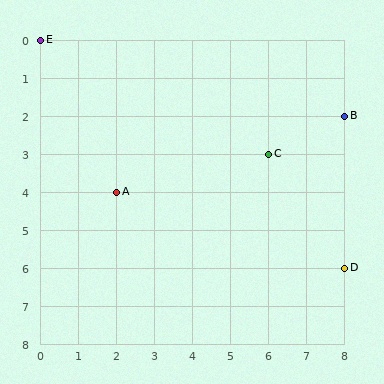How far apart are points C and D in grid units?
Points C and D are 2 columns and 3 rows apart (about 3.6 grid units diagonally).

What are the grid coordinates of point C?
Point C is at grid coordinates (6, 3).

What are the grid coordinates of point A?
Point A is at grid coordinates (2, 4).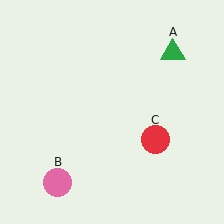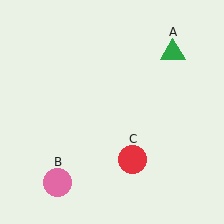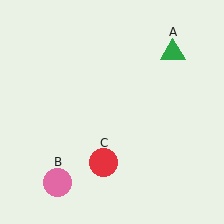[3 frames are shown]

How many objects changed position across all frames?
1 object changed position: red circle (object C).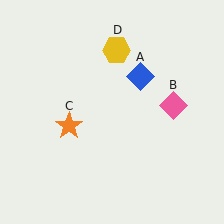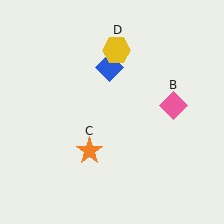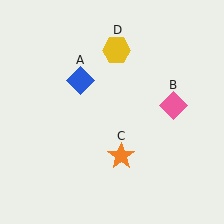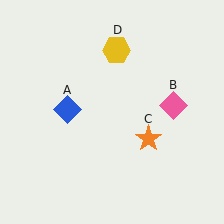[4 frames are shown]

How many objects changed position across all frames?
2 objects changed position: blue diamond (object A), orange star (object C).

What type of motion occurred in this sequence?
The blue diamond (object A), orange star (object C) rotated counterclockwise around the center of the scene.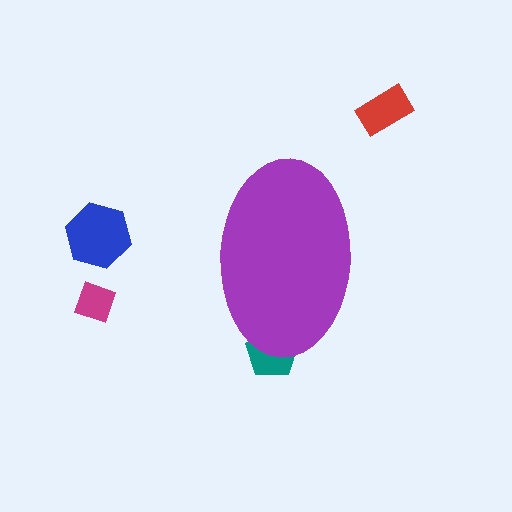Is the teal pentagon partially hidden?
Yes, the teal pentagon is partially hidden behind the purple ellipse.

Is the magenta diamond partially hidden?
No, the magenta diamond is fully visible.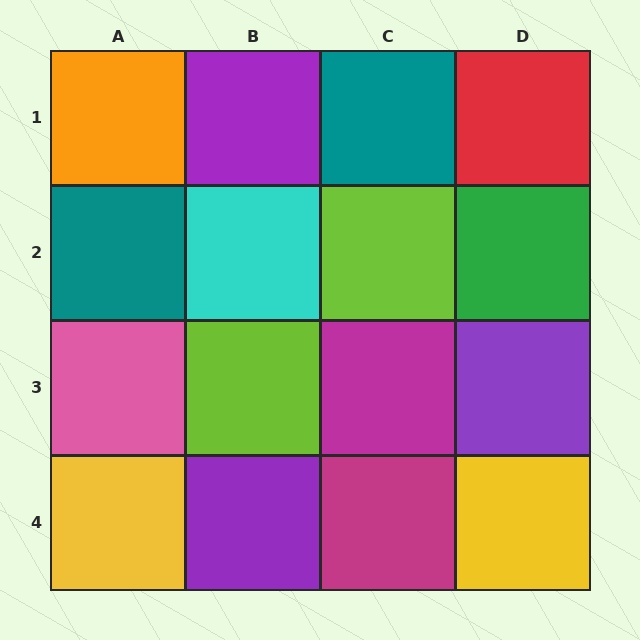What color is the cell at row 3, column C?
Magenta.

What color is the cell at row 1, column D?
Red.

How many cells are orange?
1 cell is orange.